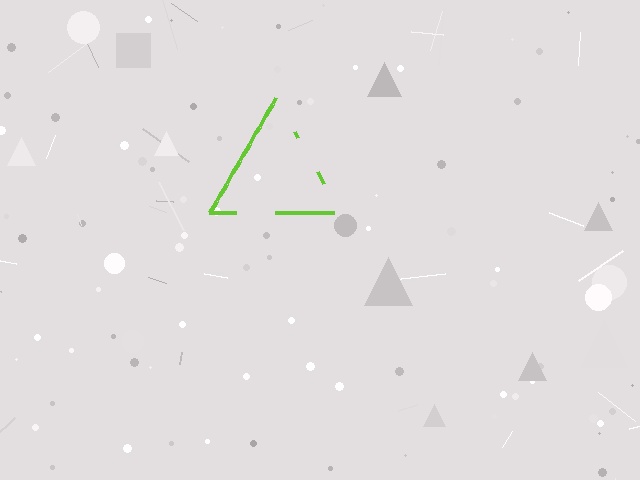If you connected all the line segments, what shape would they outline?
They would outline a triangle.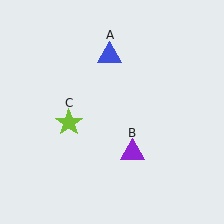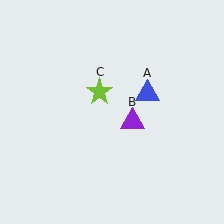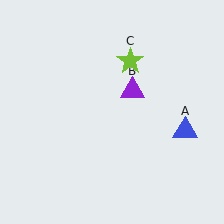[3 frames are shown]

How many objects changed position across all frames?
3 objects changed position: blue triangle (object A), purple triangle (object B), lime star (object C).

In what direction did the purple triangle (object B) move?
The purple triangle (object B) moved up.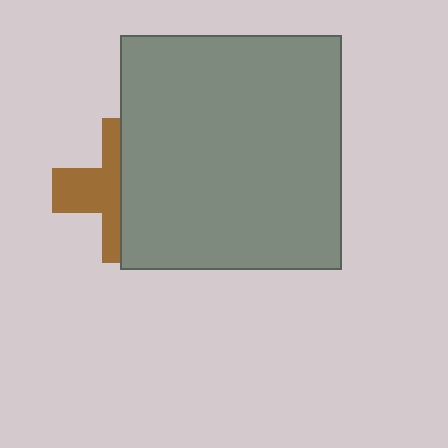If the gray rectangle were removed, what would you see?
You would see the complete brown cross.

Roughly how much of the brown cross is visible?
A small part of it is visible (roughly 44%).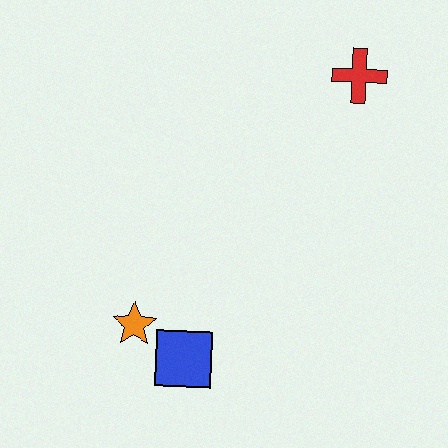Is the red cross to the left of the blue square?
No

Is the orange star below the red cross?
Yes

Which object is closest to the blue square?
The orange star is closest to the blue square.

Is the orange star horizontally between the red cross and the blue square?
No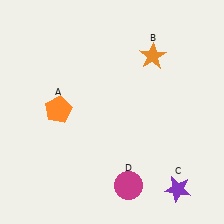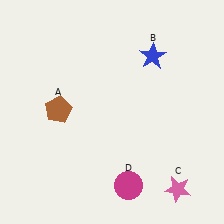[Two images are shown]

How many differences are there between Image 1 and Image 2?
There are 3 differences between the two images.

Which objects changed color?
A changed from orange to brown. B changed from orange to blue. C changed from purple to pink.